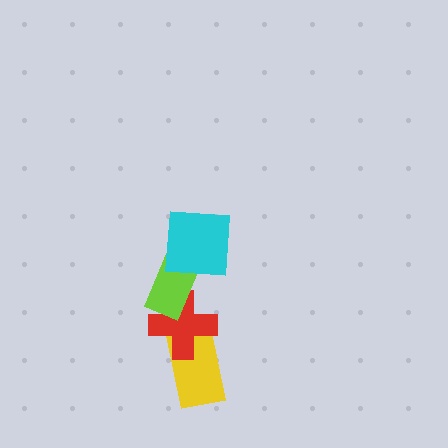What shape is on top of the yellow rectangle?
The red cross is on top of the yellow rectangle.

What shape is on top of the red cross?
The lime rectangle is on top of the red cross.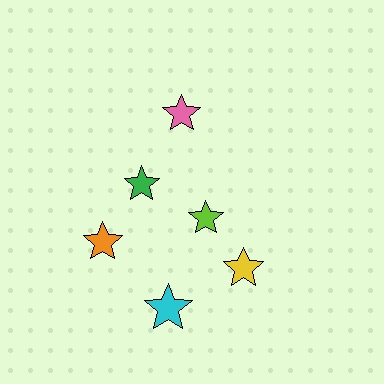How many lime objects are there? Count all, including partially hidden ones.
There is 1 lime object.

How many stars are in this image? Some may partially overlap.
There are 6 stars.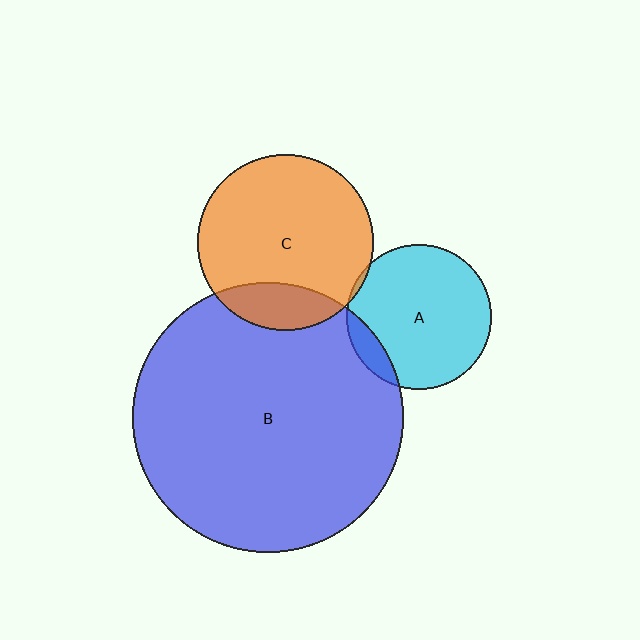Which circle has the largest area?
Circle B (blue).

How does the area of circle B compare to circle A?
Approximately 3.5 times.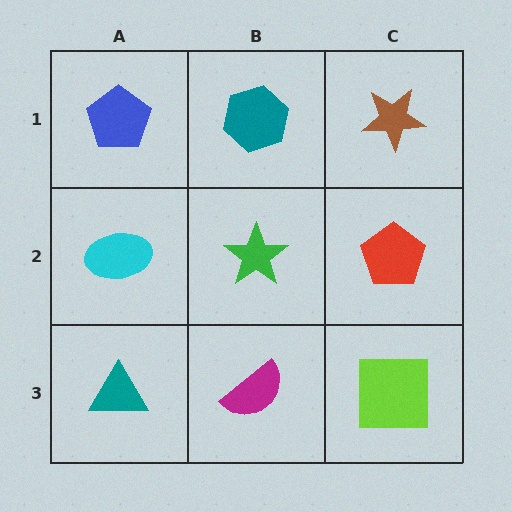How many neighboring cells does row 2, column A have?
3.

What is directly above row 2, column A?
A blue pentagon.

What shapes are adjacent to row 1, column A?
A cyan ellipse (row 2, column A), a teal hexagon (row 1, column B).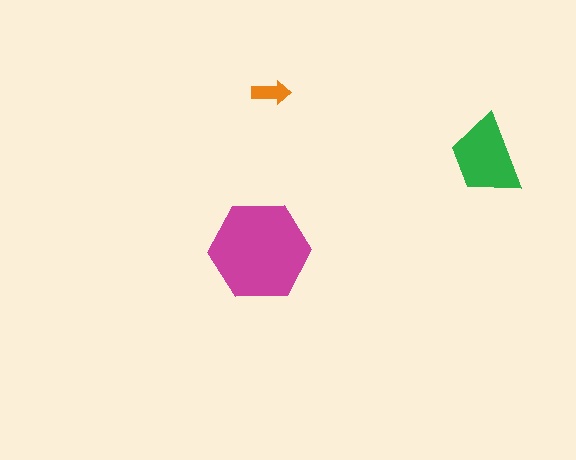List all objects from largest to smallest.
The magenta hexagon, the green trapezoid, the orange arrow.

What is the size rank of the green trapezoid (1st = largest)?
2nd.